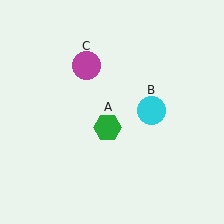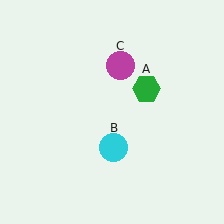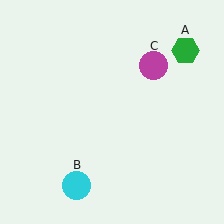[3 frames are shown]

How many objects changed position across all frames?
3 objects changed position: green hexagon (object A), cyan circle (object B), magenta circle (object C).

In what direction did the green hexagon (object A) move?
The green hexagon (object A) moved up and to the right.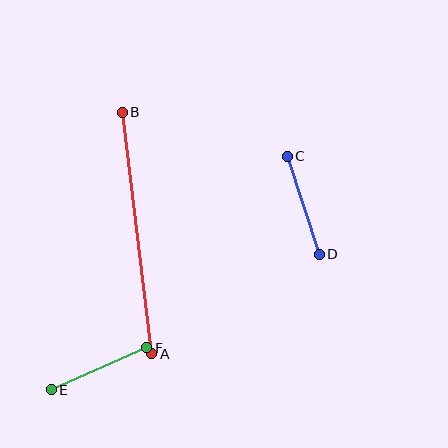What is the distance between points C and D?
The distance is approximately 103 pixels.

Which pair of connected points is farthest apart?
Points A and B are farthest apart.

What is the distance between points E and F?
The distance is approximately 105 pixels.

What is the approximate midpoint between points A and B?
The midpoint is at approximately (137, 233) pixels.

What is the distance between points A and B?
The distance is approximately 243 pixels.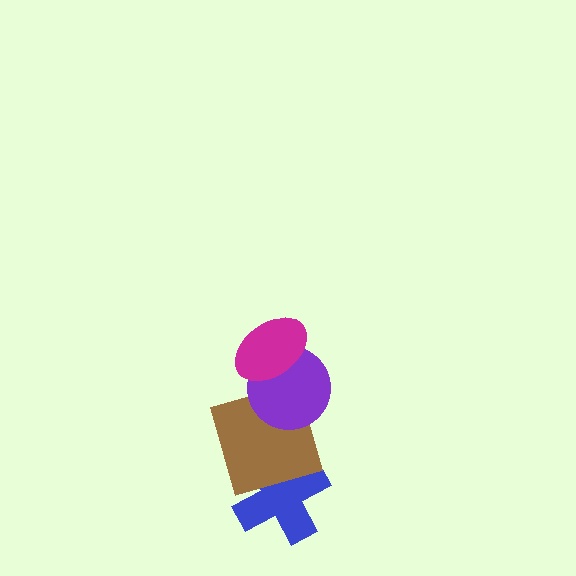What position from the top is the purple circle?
The purple circle is 2nd from the top.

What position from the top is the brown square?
The brown square is 3rd from the top.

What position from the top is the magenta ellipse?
The magenta ellipse is 1st from the top.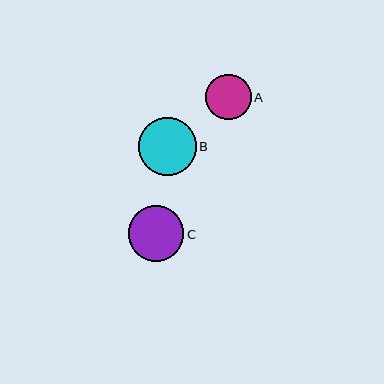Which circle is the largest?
Circle B is the largest with a size of approximately 58 pixels.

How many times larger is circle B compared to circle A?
Circle B is approximately 1.3 times the size of circle A.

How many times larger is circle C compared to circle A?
Circle C is approximately 1.2 times the size of circle A.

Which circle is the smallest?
Circle A is the smallest with a size of approximately 45 pixels.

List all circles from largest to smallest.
From largest to smallest: B, C, A.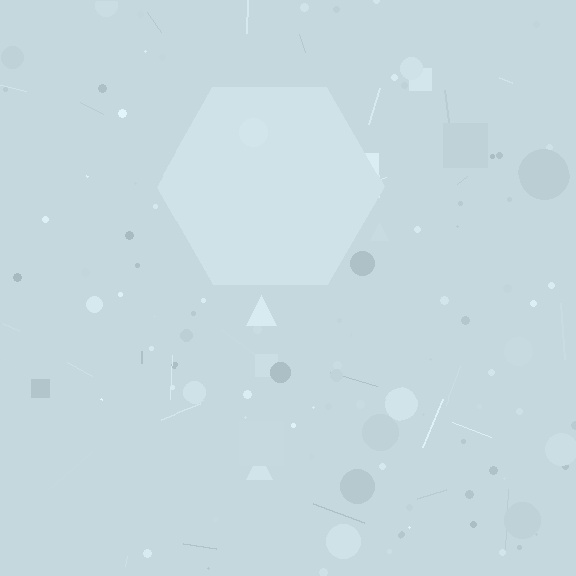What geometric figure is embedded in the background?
A hexagon is embedded in the background.